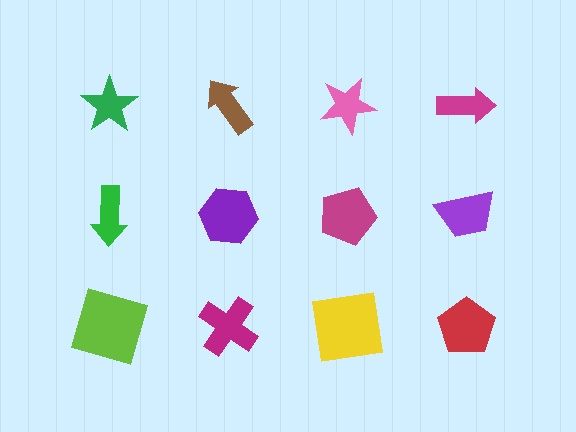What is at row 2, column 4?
A purple trapezoid.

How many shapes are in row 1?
4 shapes.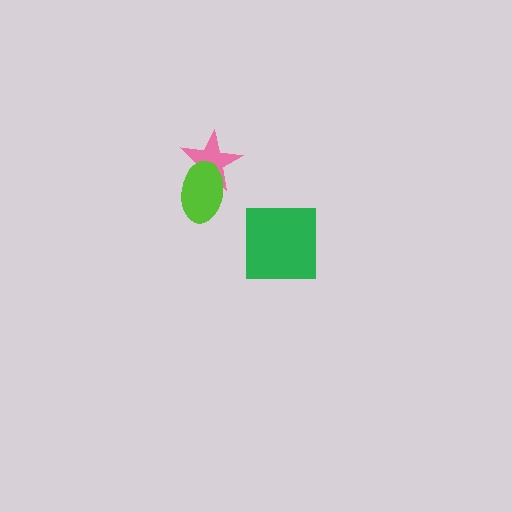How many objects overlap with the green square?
0 objects overlap with the green square.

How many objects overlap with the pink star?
1 object overlaps with the pink star.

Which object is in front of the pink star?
The lime ellipse is in front of the pink star.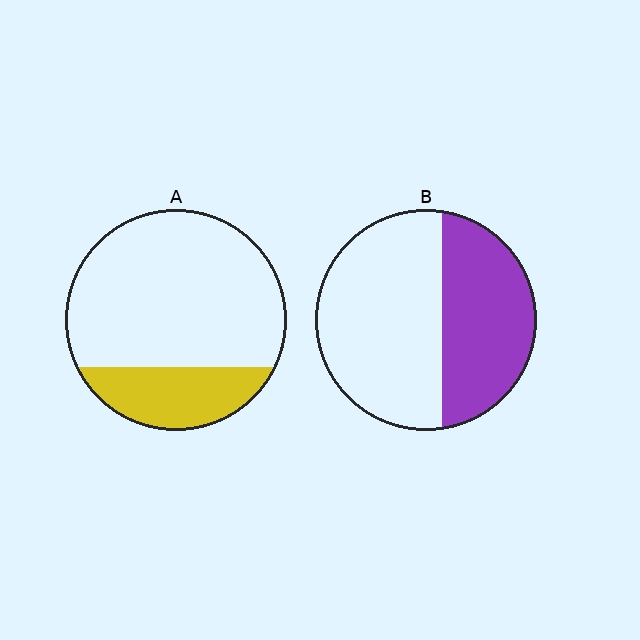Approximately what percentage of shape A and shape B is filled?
A is approximately 25% and B is approximately 40%.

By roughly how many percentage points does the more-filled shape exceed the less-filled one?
By roughly 15 percentage points (B over A).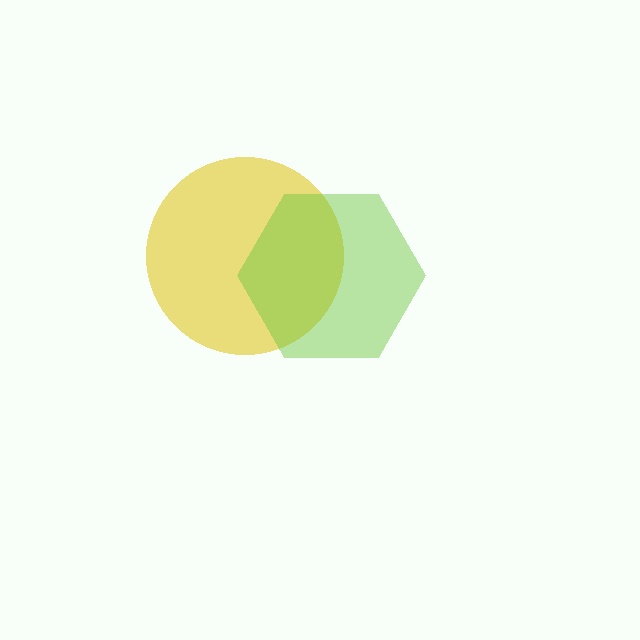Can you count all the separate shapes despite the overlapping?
Yes, there are 2 separate shapes.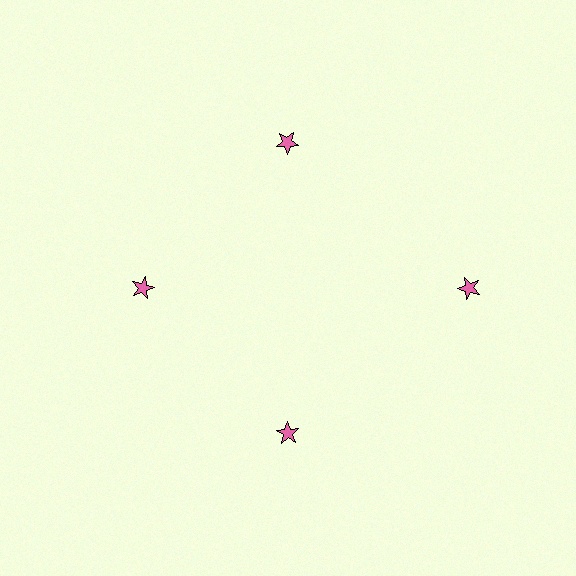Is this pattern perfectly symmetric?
No. The 4 pink stars are arranged in a ring, but one element near the 3 o'clock position is pushed outward from the center, breaking the 4-fold rotational symmetry.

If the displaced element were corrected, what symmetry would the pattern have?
It would have 4-fold rotational symmetry — the pattern would map onto itself every 90 degrees.